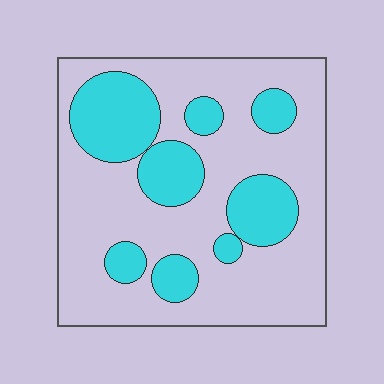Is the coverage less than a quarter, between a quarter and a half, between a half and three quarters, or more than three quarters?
Between a quarter and a half.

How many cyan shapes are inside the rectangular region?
8.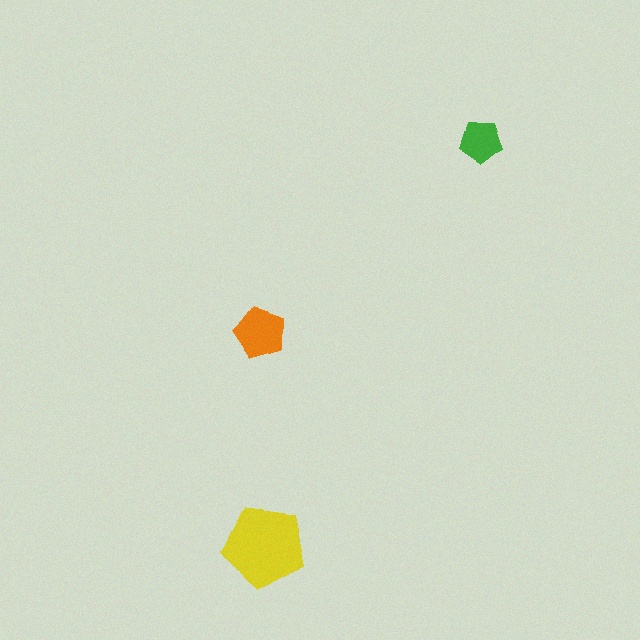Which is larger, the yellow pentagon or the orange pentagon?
The yellow one.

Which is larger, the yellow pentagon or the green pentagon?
The yellow one.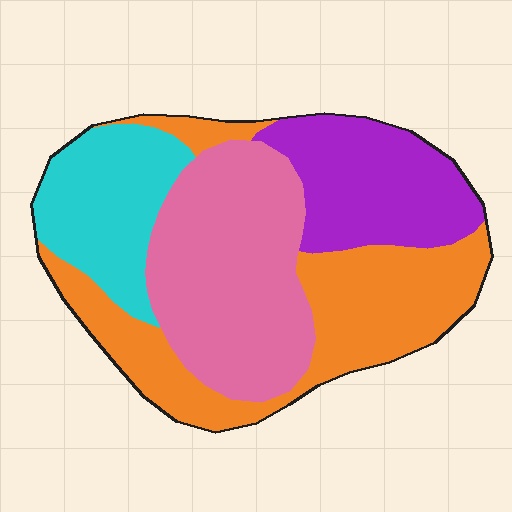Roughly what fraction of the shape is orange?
Orange takes up between a quarter and a half of the shape.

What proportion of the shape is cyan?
Cyan covers 17% of the shape.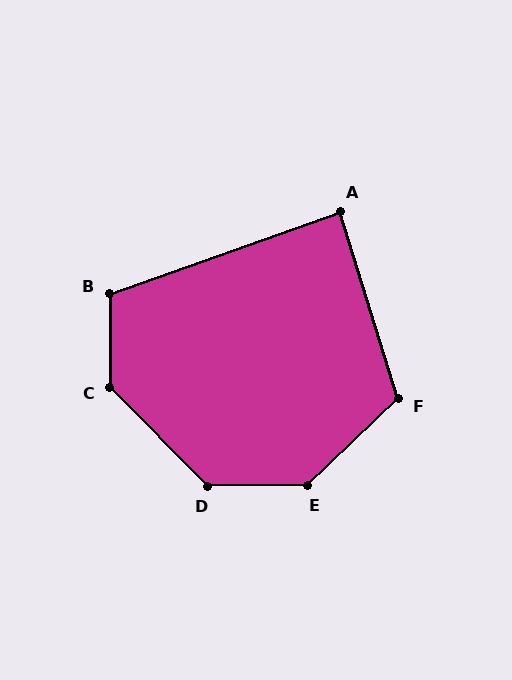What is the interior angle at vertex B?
Approximately 109 degrees (obtuse).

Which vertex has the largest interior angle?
E, at approximately 137 degrees.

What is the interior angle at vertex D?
Approximately 134 degrees (obtuse).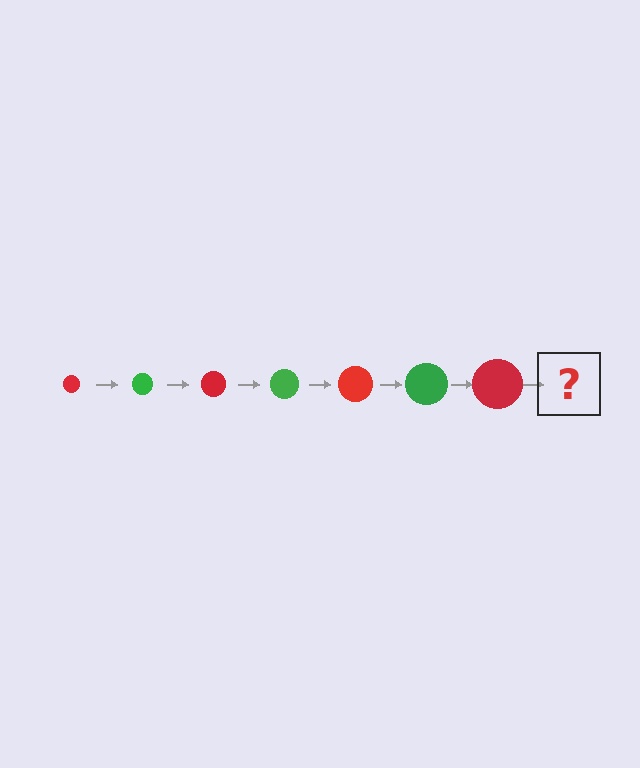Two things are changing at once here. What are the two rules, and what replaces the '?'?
The two rules are that the circle grows larger each step and the color cycles through red and green. The '?' should be a green circle, larger than the previous one.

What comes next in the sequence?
The next element should be a green circle, larger than the previous one.